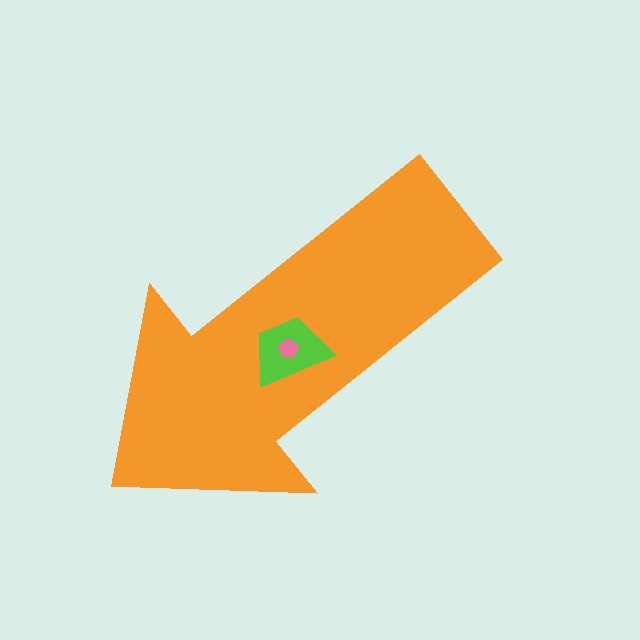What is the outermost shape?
The orange arrow.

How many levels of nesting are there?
3.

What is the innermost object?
The pink pentagon.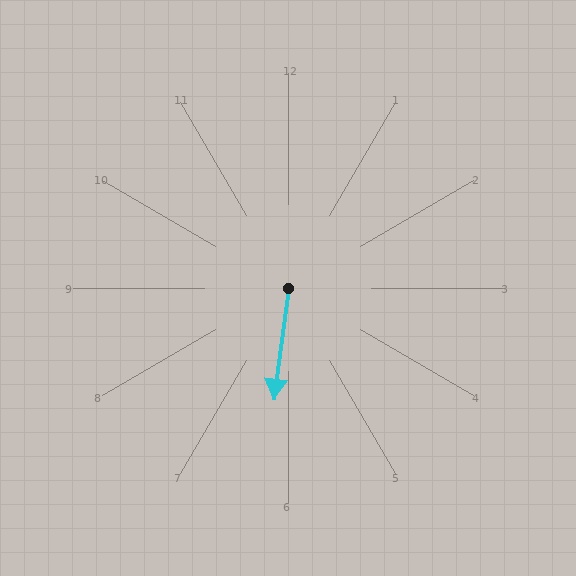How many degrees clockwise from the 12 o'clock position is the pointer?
Approximately 188 degrees.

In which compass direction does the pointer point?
South.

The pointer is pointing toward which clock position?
Roughly 6 o'clock.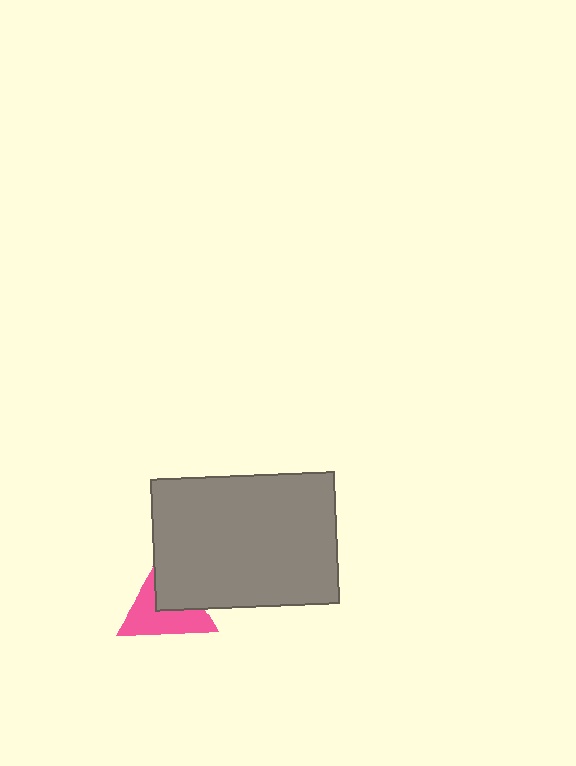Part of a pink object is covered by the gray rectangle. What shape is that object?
It is a triangle.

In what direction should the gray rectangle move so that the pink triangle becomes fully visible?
The gray rectangle should move toward the upper-right. That is the shortest direction to clear the overlap and leave the pink triangle fully visible.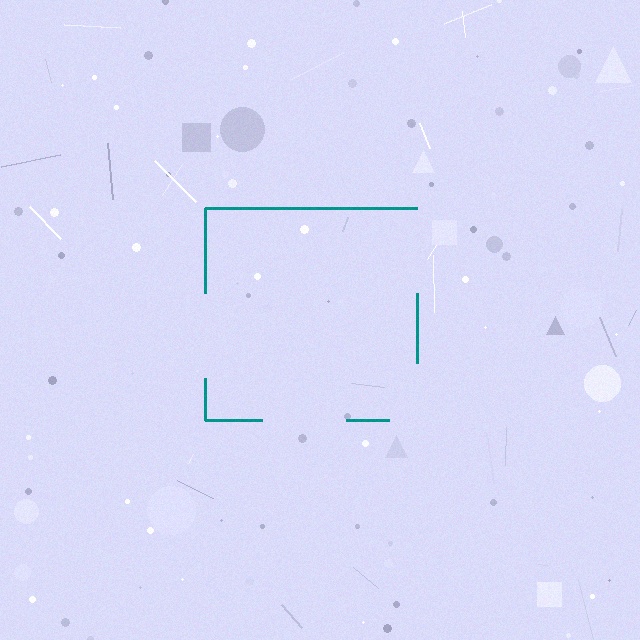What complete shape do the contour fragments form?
The contour fragments form a square.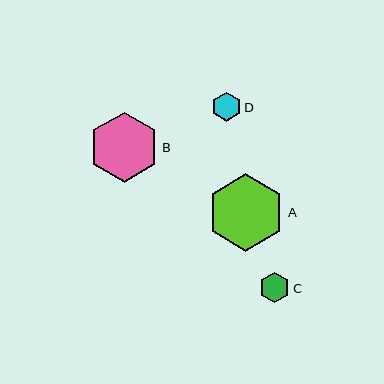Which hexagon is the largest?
Hexagon A is the largest with a size of approximately 78 pixels.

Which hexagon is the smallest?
Hexagon D is the smallest with a size of approximately 29 pixels.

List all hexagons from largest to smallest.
From largest to smallest: A, B, C, D.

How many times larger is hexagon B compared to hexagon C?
Hexagon B is approximately 2.3 times the size of hexagon C.